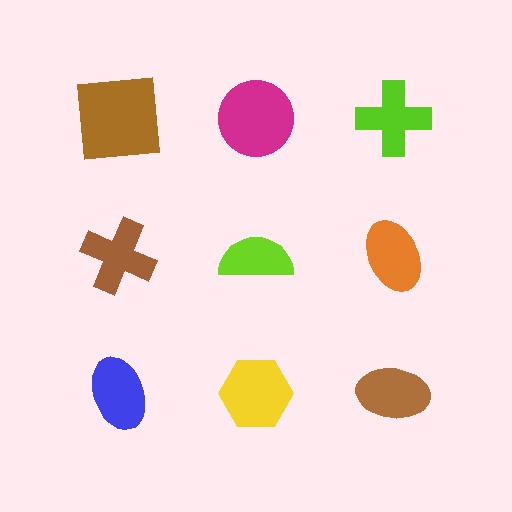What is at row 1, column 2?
A magenta circle.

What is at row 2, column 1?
A brown cross.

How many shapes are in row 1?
3 shapes.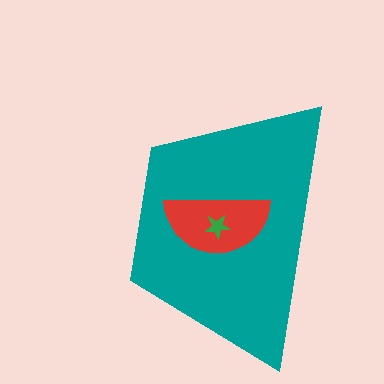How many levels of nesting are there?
3.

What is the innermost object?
The green star.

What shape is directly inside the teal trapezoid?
The red semicircle.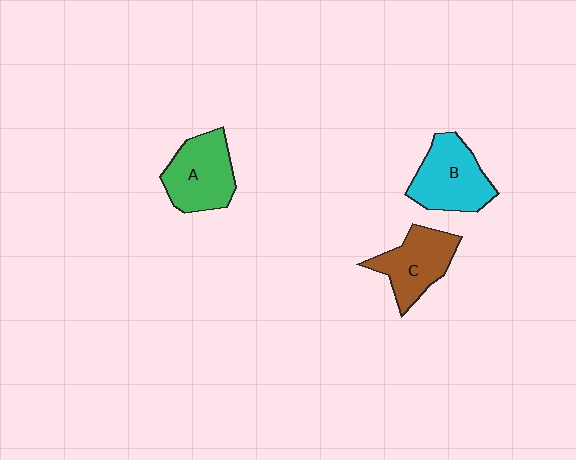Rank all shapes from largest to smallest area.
From largest to smallest: B (cyan), A (green), C (brown).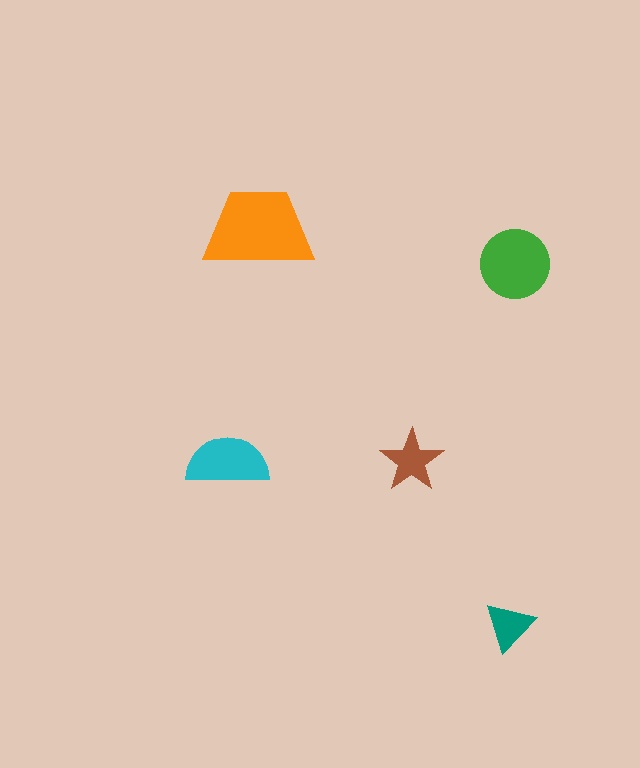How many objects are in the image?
There are 5 objects in the image.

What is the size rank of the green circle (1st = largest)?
2nd.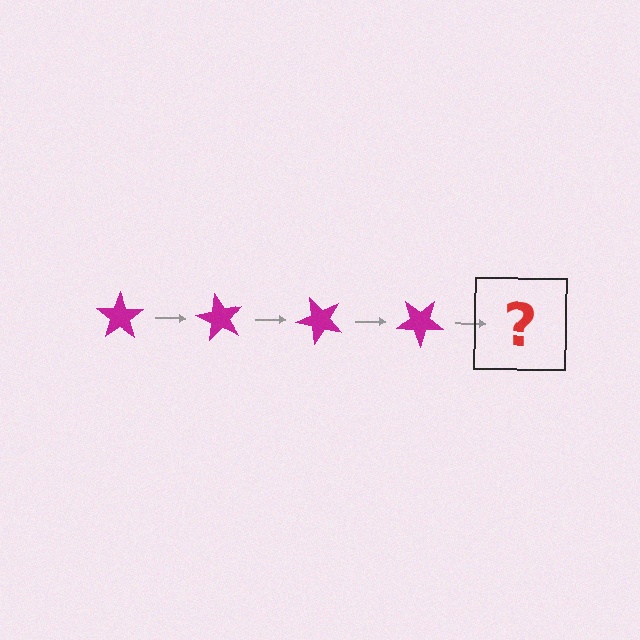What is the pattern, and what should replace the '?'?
The pattern is that the star rotates 60 degrees each step. The '?' should be a magenta star rotated 240 degrees.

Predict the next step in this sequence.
The next step is a magenta star rotated 240 degrees.